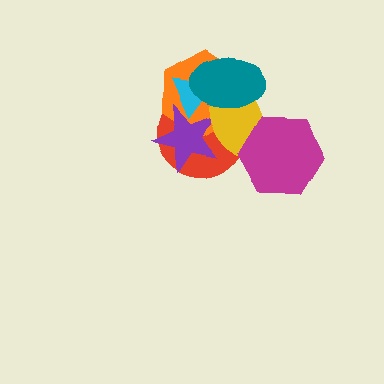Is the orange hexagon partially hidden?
Yes, it is partially covered by another shape.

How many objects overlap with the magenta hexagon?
1 object overlaps with the magenta hexagon.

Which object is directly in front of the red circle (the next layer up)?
The orange hexagon is directly in front of the red circle.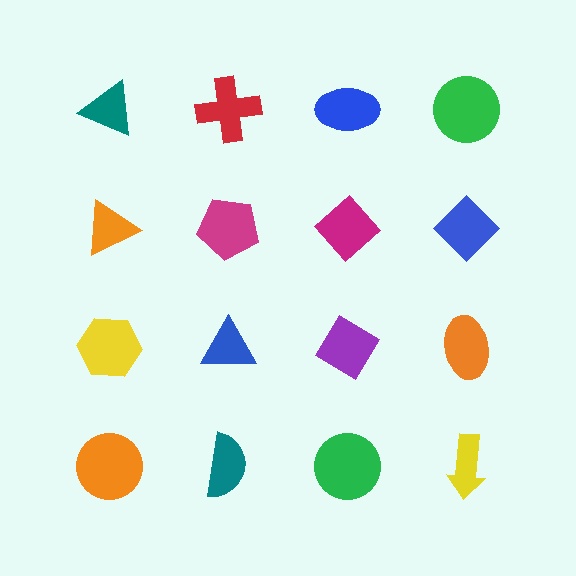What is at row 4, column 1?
An orange circle.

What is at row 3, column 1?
A yellow hexagon.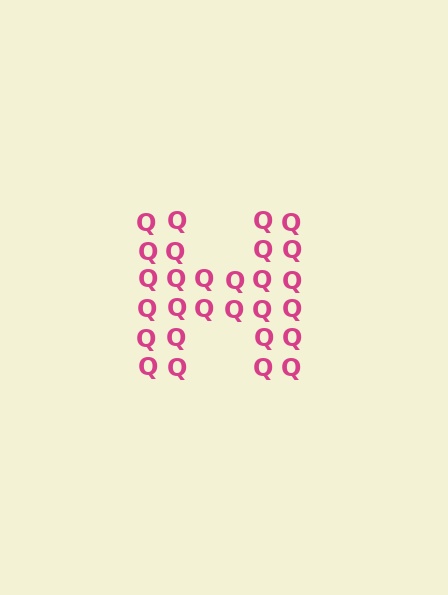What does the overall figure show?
The overall figure shows the letter H.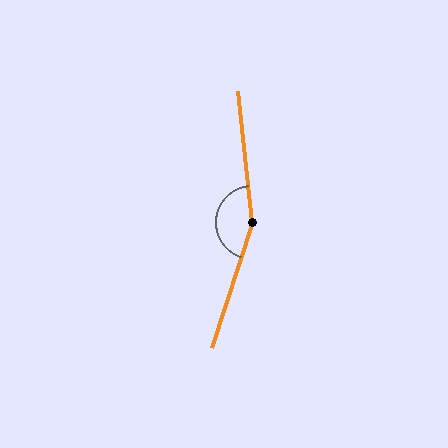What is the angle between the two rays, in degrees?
Approximately 156 degrees.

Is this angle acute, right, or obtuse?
It is obtuse.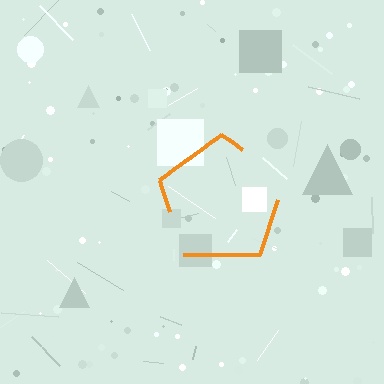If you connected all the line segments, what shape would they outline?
They would outline a pentagon.